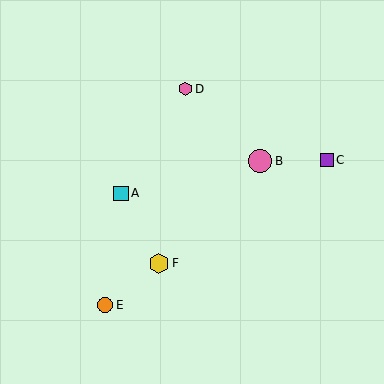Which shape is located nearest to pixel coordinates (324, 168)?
The purple square (labeled C) at (327, 160) is nearest to that location.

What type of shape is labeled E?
Shape E is an orange circle.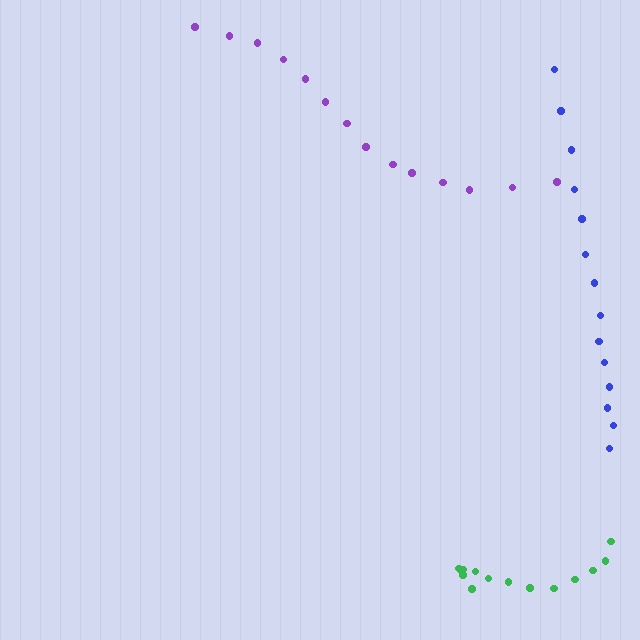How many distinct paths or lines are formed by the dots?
There are 3 distinct paths.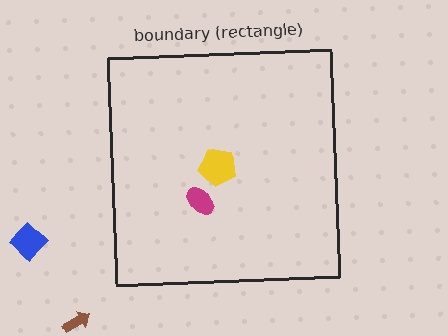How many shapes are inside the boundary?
2 inside, 2 outside.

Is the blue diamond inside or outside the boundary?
Outside.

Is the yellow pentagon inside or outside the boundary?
Inside.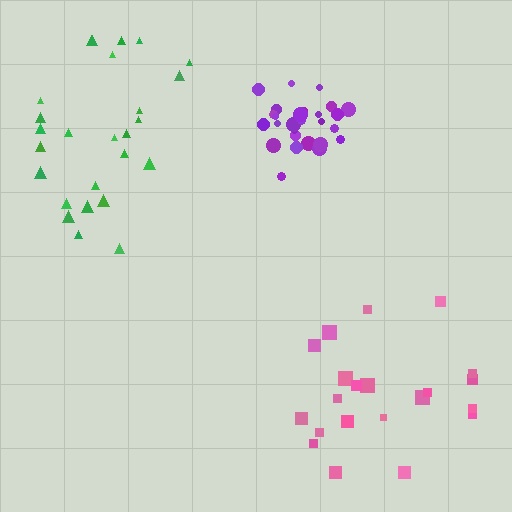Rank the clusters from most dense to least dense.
purple, green, pink.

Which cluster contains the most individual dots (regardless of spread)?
Purple (27).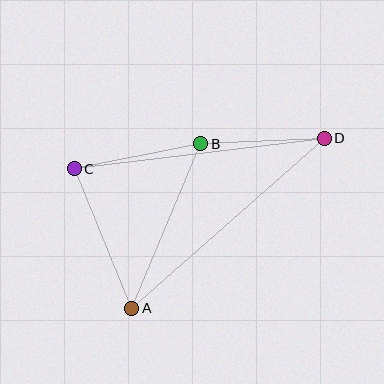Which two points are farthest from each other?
Points A and D are farthest from each other.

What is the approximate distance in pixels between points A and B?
The distance between A and B is approximately 178 pixels.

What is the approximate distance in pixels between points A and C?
The distance between A and C is approximately 150 pixels.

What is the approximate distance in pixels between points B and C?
The distance between B and C is approximately 129 pixels.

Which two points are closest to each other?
Points B and D are closest to each other.